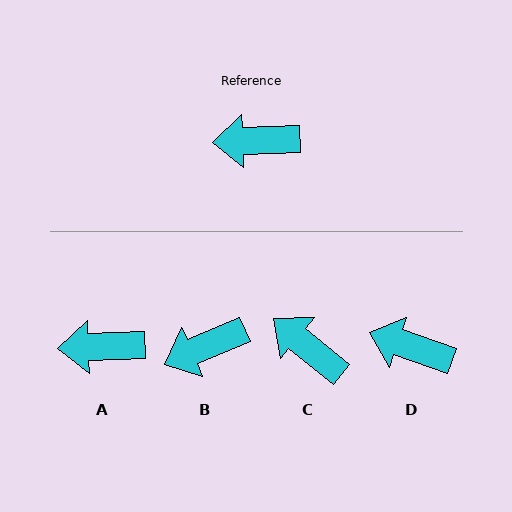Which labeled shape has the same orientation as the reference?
A.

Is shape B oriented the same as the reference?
No, it is off by about 21 degrees.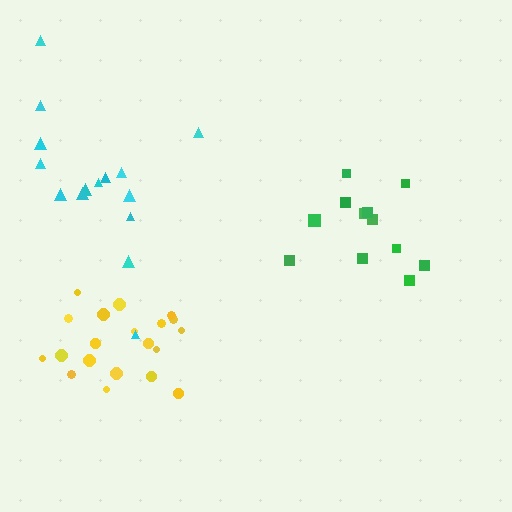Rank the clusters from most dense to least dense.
yellow, green, cyan.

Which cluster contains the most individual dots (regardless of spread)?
Yellow (20).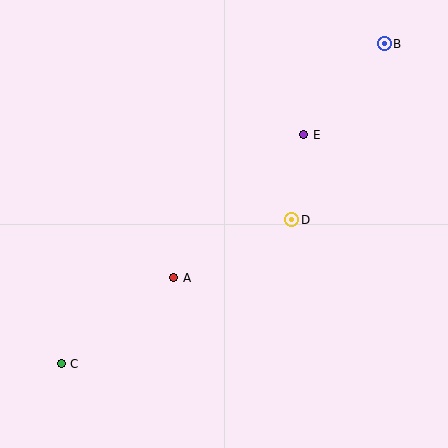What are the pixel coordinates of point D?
Point D is at (292, 220).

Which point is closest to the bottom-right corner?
Point D is closest to the bottom-right corner.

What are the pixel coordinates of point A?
Point A is at (174, 278).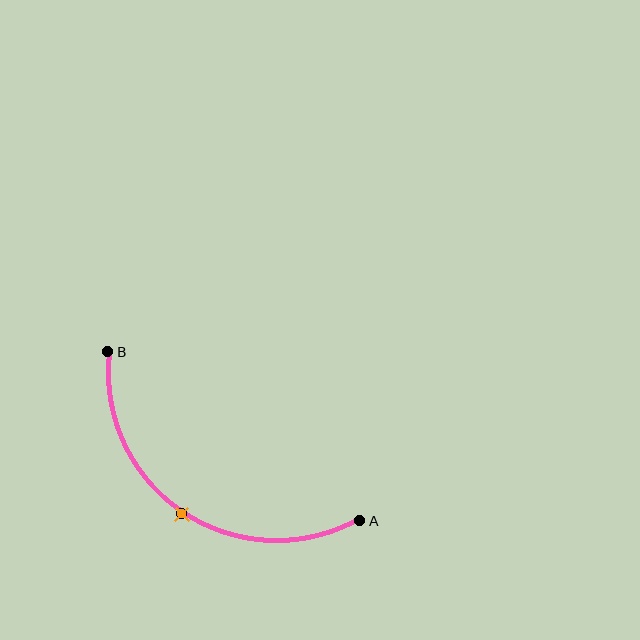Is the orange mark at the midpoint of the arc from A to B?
Yes. The orange mark lies on the arc at equal arc-length from both A and B — it is the arc midpoint.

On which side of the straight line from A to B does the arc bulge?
The arc bulges below and to the left of the straight line connecting A and B.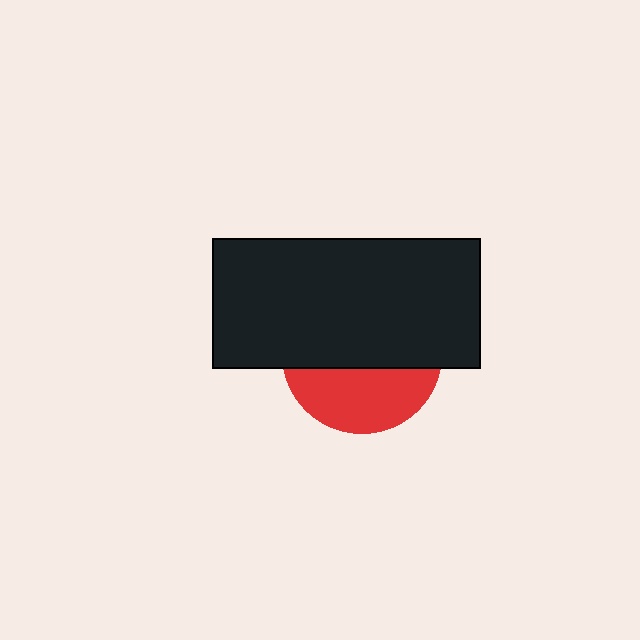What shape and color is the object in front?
The object in front is a black rectangle.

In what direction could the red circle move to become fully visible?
The red circle could move down. That would shift it out from behind the black rectangle entirely.